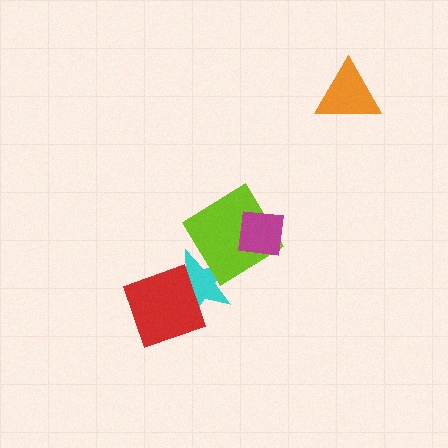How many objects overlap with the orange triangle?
0 objects overlap with the orange triangle.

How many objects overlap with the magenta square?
1 object overlaps with the magenta square.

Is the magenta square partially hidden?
No, no other shape covers it.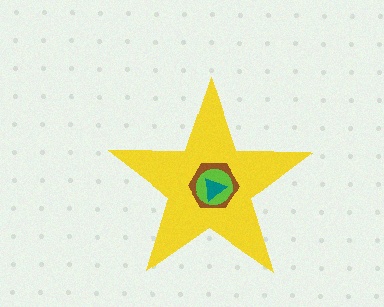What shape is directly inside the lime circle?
The teal triangle.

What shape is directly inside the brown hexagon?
The lime circle.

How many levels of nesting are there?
4.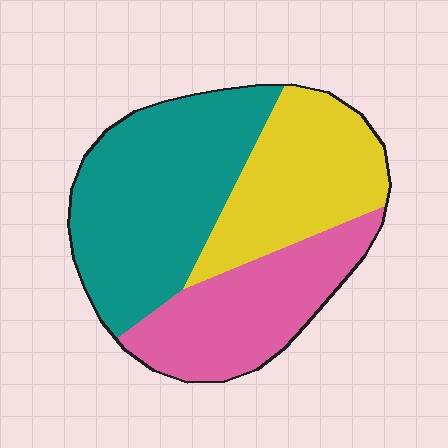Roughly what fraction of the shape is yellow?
Yellow takes up about one quarter (1/4) of the shape.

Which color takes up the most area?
Teal, at roughly 45%.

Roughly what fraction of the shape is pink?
Pink takes up about one quarter (1/4) of the shape.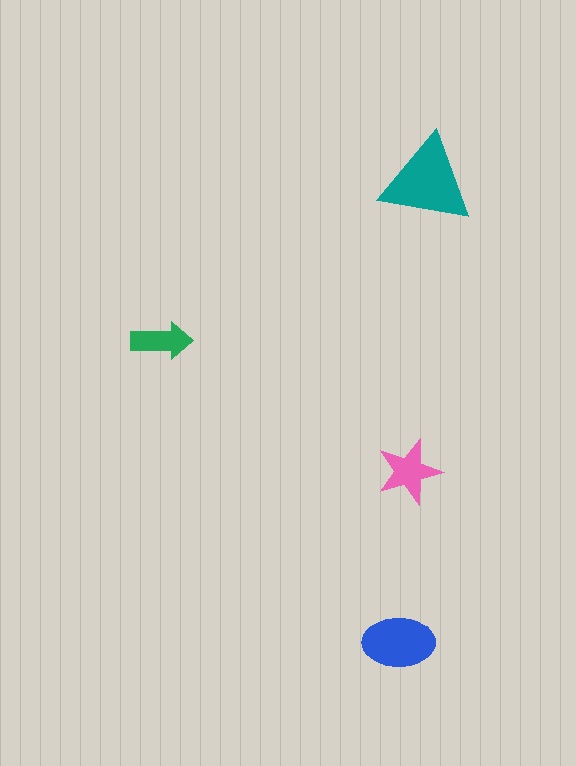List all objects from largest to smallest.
The teal triangle, the blue ellipse, the pink star, the green arrow.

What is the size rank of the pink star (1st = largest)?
3rd.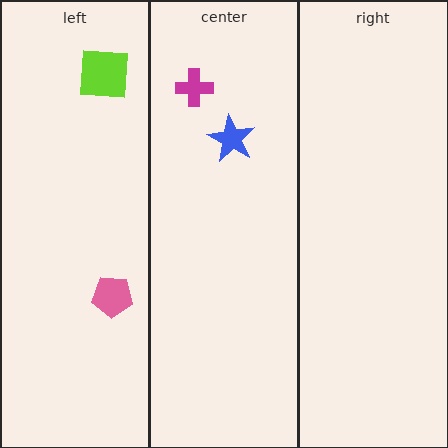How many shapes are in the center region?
2.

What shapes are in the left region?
The lime square, the pink pentagon.